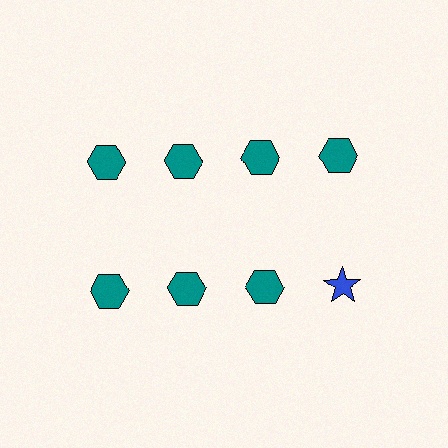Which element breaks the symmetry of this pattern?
The blue star in the second row, second from right column breaks the symmetry. All other shapes are teal hexagons.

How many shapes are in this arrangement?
There are 8 shapes arranged in a grid pattern.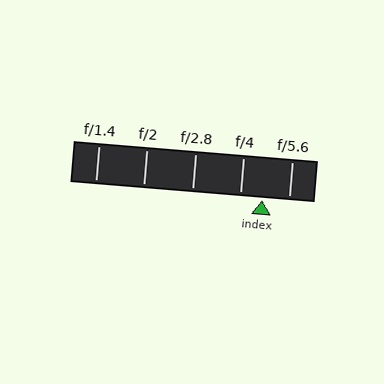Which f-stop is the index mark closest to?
The index mark is closest to f/4.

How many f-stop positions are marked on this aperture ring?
There are 5 f-stop positions marked.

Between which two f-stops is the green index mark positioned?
The index mark is between f/4 and f/5.6.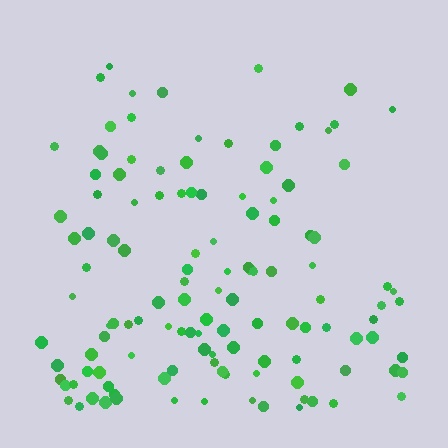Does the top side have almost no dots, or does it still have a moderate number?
Still a moderate number, just noticeably fewer than the bottom.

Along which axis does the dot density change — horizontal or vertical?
Vertical.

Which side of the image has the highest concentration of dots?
The bottom.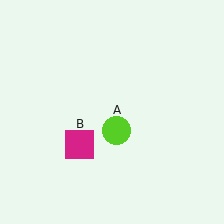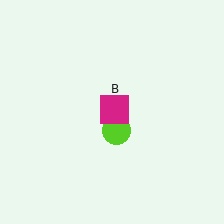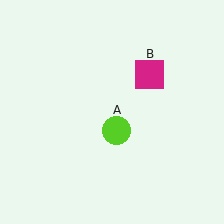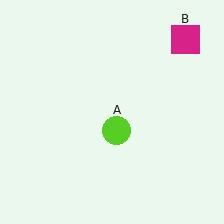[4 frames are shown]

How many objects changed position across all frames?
1 object changed position: magenta square (object B).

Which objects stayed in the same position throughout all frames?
Lime circle (object A) remained stationary.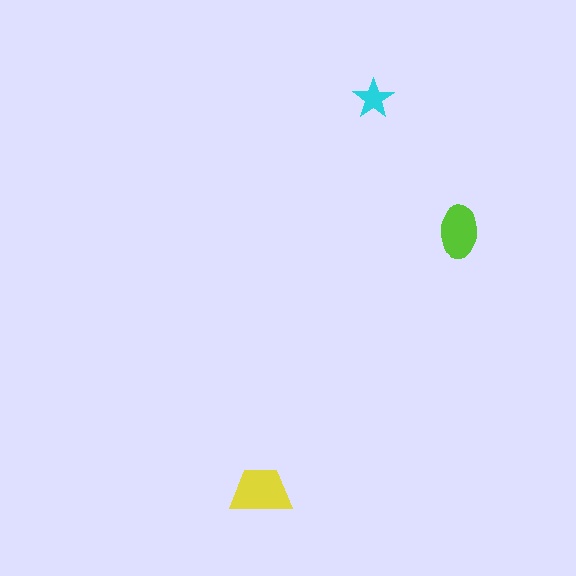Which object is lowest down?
The yellow trapezoid is bottommost.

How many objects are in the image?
There are 3 objects in the image.